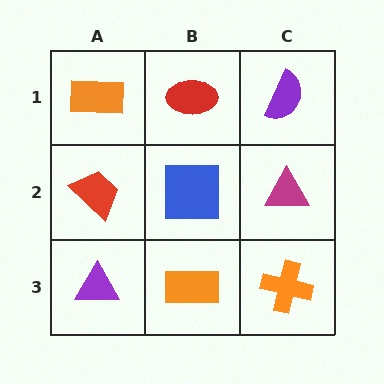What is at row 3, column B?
An orange rectangle.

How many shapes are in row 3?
3 shapes.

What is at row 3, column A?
A purple triangle.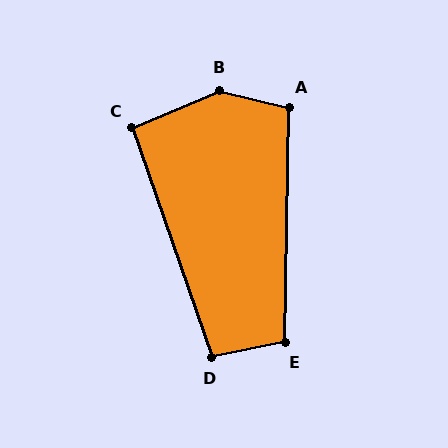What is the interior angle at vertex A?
Approximately 103 degrees (obtuse).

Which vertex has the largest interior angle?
B, at approximately 143 degrees.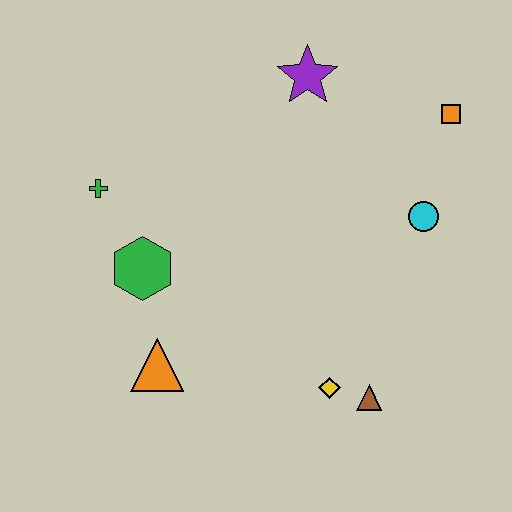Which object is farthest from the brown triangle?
The green cross is farthest from the brown triangle.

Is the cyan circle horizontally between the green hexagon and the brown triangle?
No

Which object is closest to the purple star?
The orange square is closest to the purple star.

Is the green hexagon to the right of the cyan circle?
No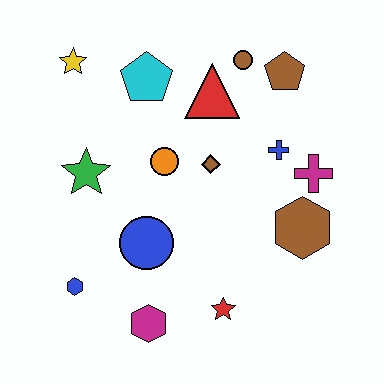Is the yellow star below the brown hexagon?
No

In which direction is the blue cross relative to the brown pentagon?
The blue cross is below the brown pentagon.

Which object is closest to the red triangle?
The brown circle is closest to the red triangle.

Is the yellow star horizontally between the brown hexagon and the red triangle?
No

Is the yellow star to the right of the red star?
No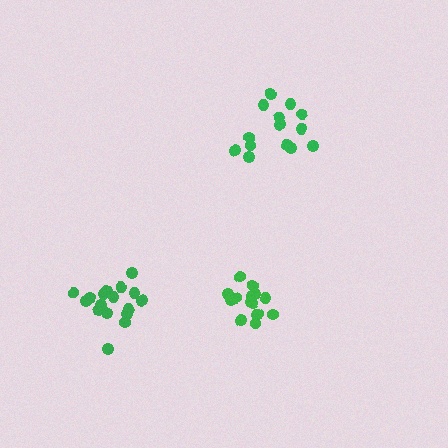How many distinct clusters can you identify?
There are 3 distinct clusters.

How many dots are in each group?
Group 1: 15 dots, Group 2: 14 dots, Group 3: 17 dots (46 total).